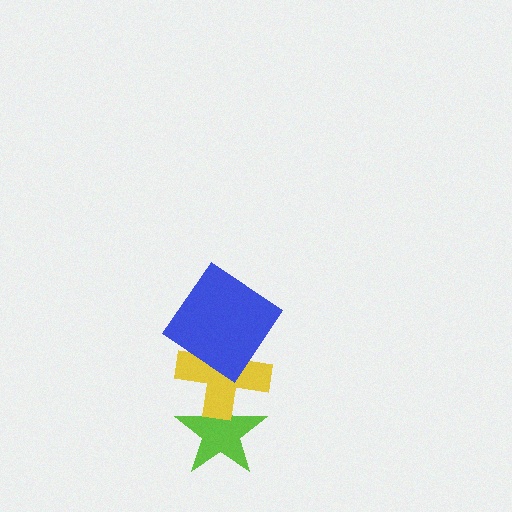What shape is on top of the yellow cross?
The blue diamond is on top of the yellow cross.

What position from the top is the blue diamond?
The blue diamond is 1st from the top.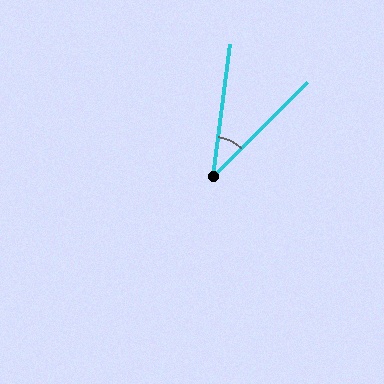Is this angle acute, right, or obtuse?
It is acute.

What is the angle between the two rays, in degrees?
Approximately 38 degrees.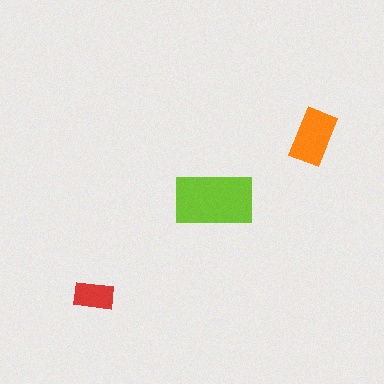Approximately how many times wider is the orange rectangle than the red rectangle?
About 1.5 times wider.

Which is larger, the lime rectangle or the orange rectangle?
The lime one.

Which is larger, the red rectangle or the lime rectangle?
The lime one.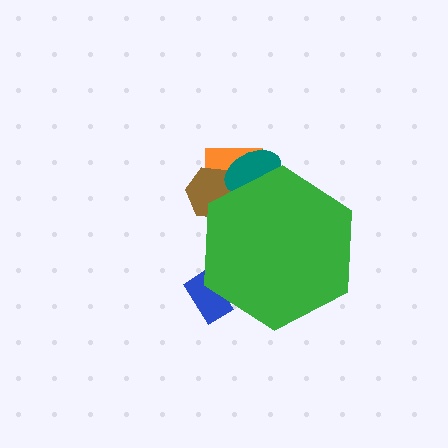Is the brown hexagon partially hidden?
Yes, the brown hexagon is partially hidden behind the green hexagon.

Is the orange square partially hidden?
Yes, the orange square is partially hidden behind the green hexagon.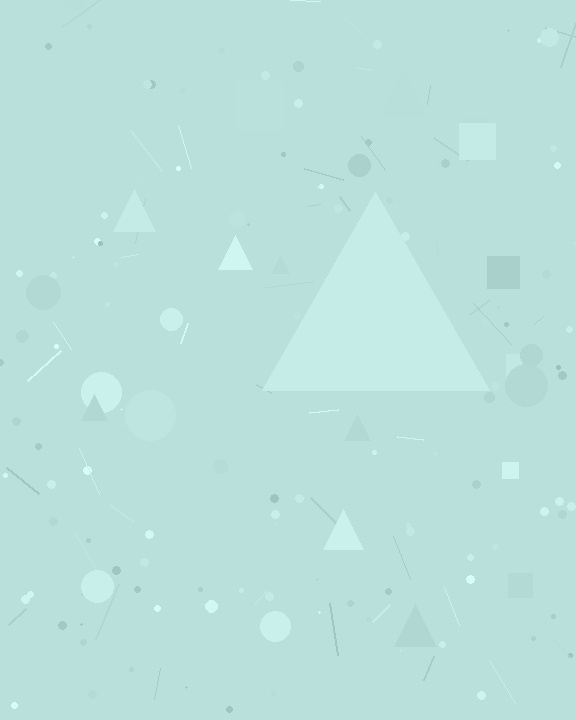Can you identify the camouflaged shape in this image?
The camouflaged shape is a triangle.